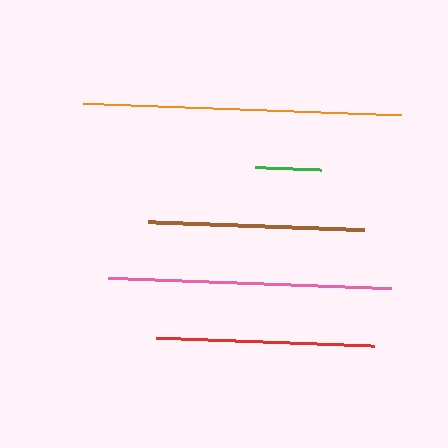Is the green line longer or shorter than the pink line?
The pink line is longer than the green line.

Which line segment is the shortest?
The green line is the shortest at approximately 66 pixels.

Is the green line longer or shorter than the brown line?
The brown line is longer than the green line.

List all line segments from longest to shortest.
From longest to shortest: orange, pink, red, brown, green.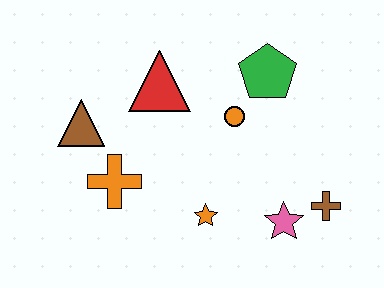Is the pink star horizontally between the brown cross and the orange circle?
Yes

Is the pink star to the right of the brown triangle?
Yes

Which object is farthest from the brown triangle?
The brown cross is farthest from the brown triangle.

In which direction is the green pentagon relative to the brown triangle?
The green pentagon is to the right of the brown triangle.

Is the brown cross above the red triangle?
No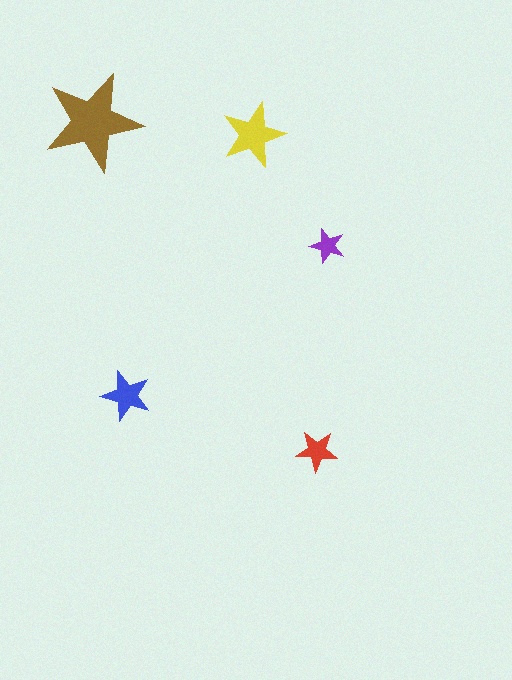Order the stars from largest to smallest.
the brown one, the yellow one, the blue one, the red one, the purple one.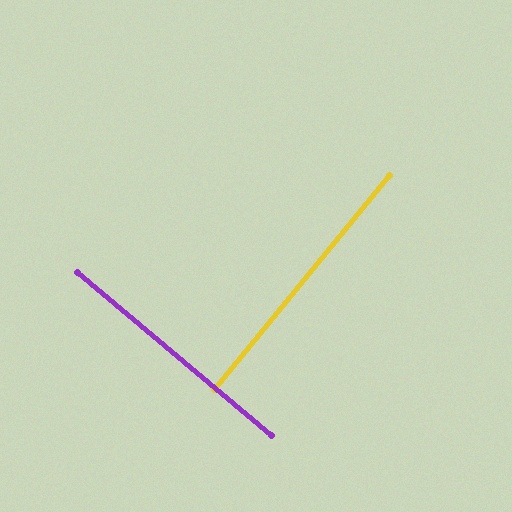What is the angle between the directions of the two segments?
Approximately 89 degrees.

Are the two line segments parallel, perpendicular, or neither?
Perpendicular — they meet at approximately 89°.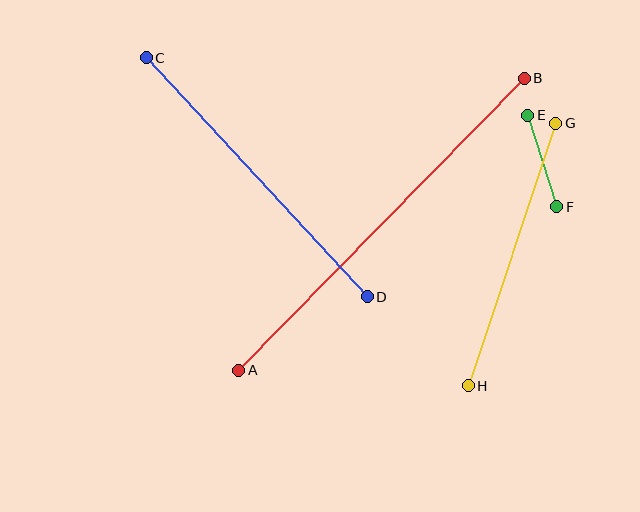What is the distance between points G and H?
The distance is approximately 277 pixels.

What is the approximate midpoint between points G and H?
The midpoint is at approximately (512, 255) pixels.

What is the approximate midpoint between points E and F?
The midpoint is at approximately (542, 161) pixels.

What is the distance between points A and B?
The distance is approximately 408 pixels.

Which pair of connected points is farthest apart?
Points A and B are farthest apart.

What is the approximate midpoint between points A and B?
The midpoint is at approximately (381, 224) pixels.